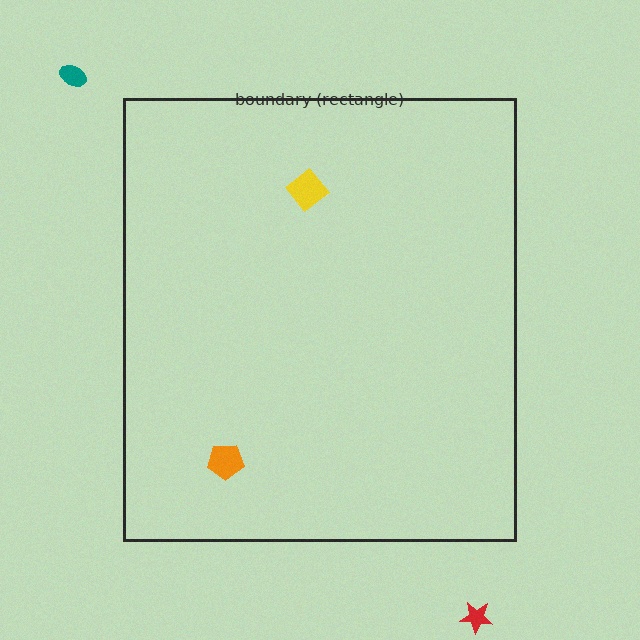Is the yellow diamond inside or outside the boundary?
Inside.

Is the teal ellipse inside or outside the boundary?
Outside.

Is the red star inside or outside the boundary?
Outside.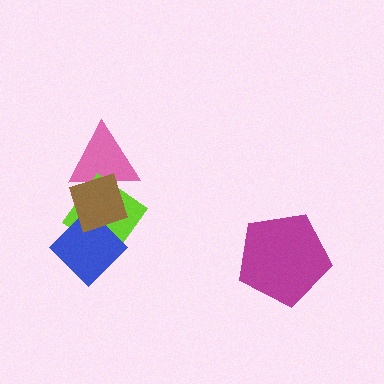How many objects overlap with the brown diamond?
3 objects overlap with the brown diamond.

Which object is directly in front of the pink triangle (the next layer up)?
The lime diamond is directly in front of the pink triangle.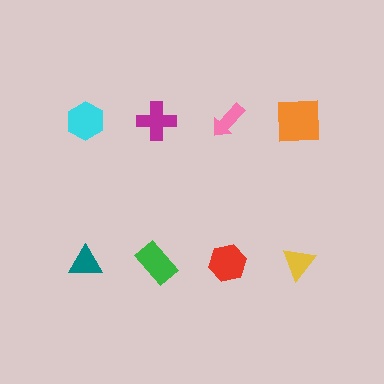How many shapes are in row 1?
4 shapes.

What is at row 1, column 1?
A cyan hexagon.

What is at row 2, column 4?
A yellow triangle.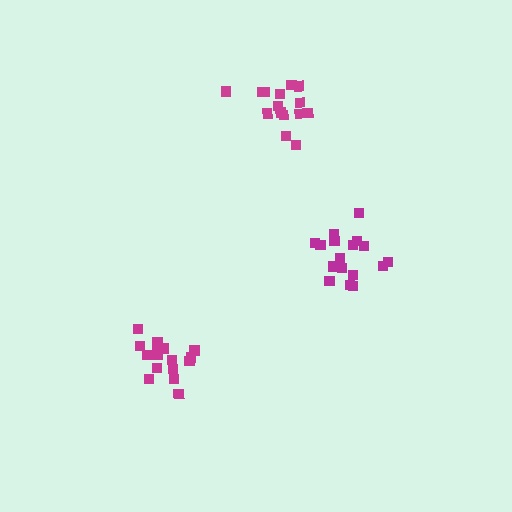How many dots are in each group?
Group 1: 18 dots, Group 2: 16 dots, Group 3: 15 dots (49 total).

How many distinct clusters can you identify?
There are 3 distinct clusters.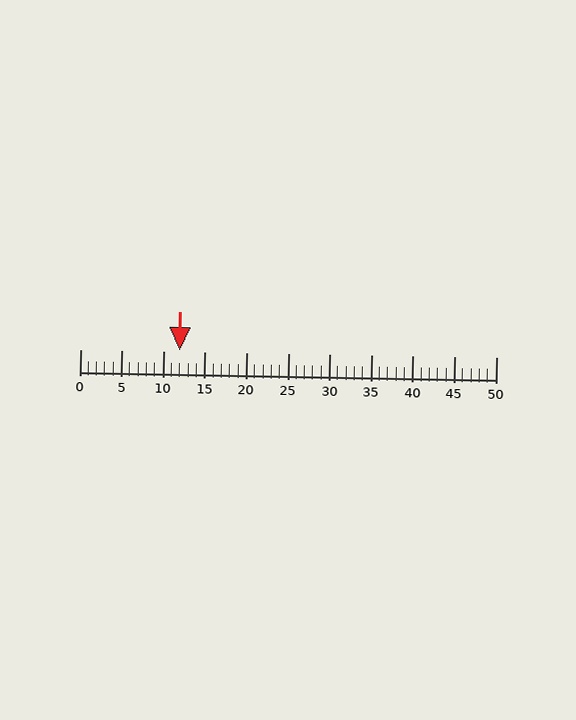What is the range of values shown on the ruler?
The ruler shows values from 0 to 50.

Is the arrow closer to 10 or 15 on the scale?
The arrow is closer to 10.